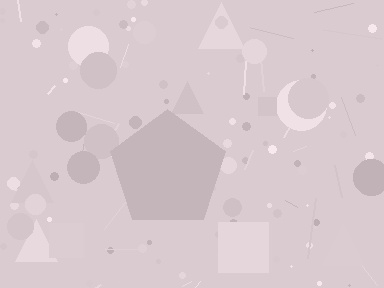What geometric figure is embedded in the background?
A pentagon is embedded in the background.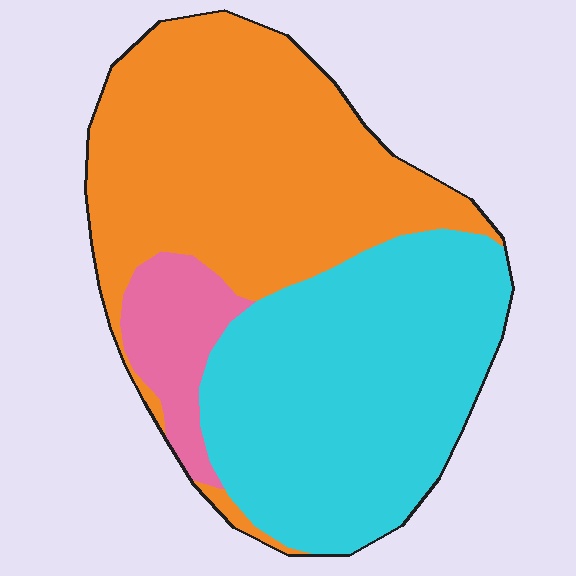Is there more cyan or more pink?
Cyan.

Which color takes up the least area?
Pink, at roughly 10%.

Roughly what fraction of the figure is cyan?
Cyan covers 44% of the figure.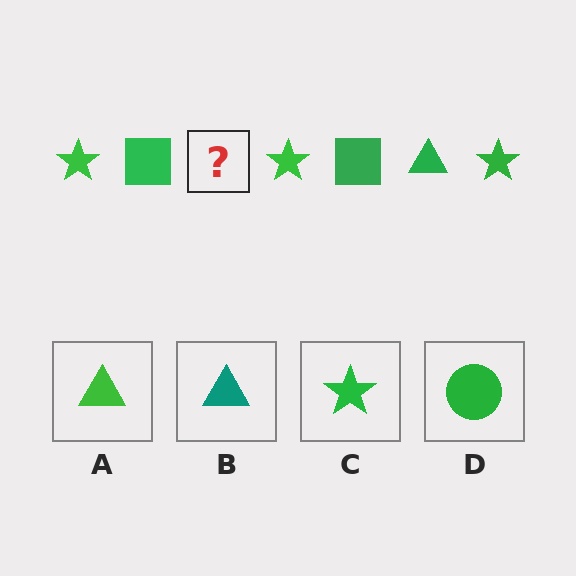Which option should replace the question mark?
Option A.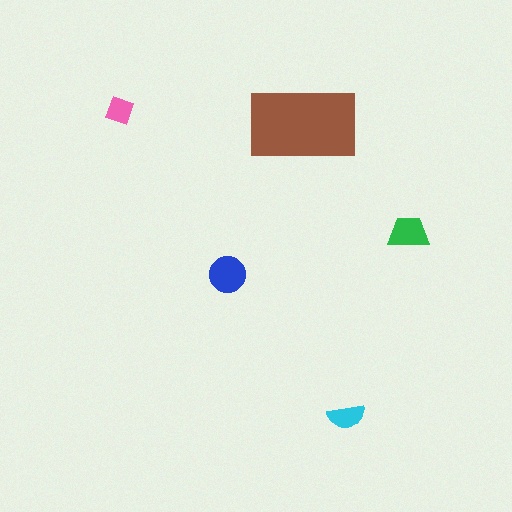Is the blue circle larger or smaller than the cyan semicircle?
Larger.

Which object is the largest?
The brown rectangle.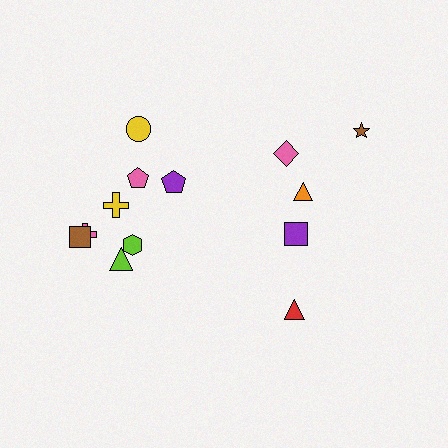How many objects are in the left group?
There are 8 objects.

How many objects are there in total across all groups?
There are 13 objects.